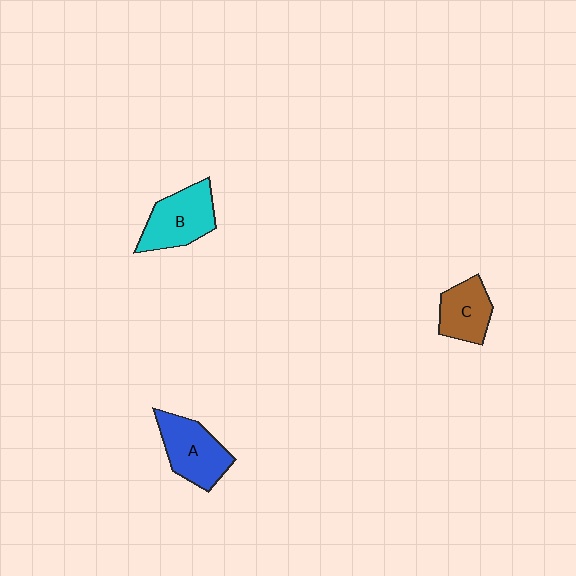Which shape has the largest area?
Shape B (cyan).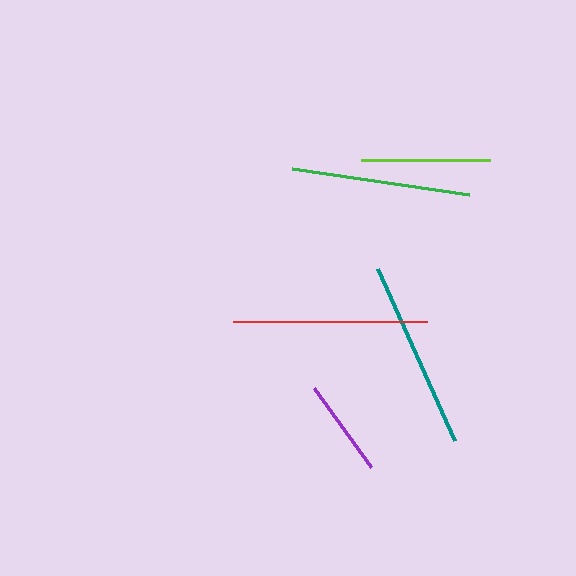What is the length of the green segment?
The green segment is approximately 179 pixels long.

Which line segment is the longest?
The red line is the longest at approximately 194 pixels.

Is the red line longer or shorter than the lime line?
The red line is longer than the lime line.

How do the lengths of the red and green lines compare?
The red and green lines are approximately the same length.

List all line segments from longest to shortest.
From longest to shortest: red, teal, green, lime, purple.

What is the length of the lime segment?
The lime segment is approximately 129 pixels long.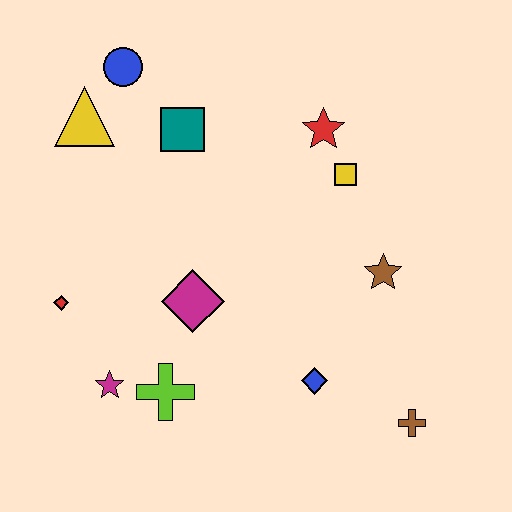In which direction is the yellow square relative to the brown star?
The yellow square is above the brown star.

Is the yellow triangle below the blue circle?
Yes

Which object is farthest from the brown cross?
The blue circle is farthest from the brown cross.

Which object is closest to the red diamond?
The magenta star is closest to the red diamond.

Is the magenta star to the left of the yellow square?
Yes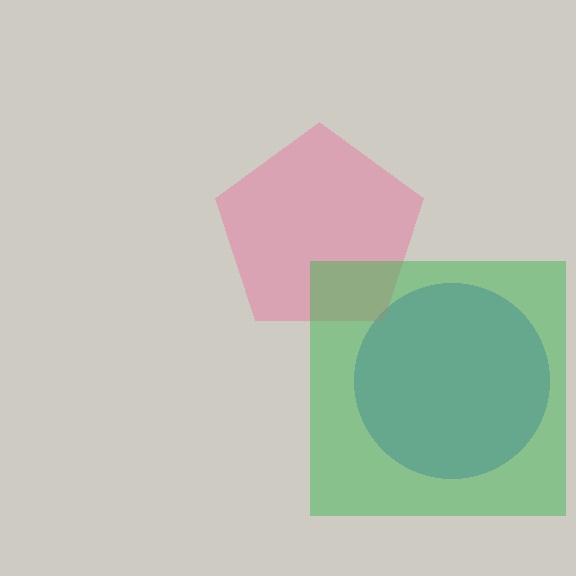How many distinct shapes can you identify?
There are 3 distinct shapes: a blue circle, a pink pentagon, a green square.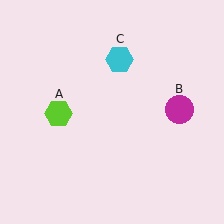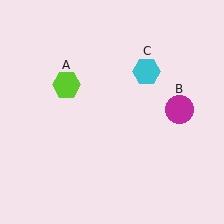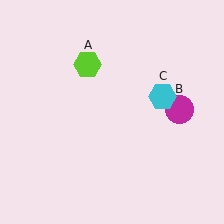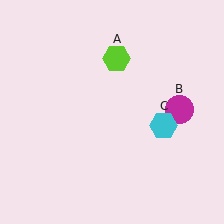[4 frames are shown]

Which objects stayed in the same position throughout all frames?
Magenta circle (object B) remained stationary.